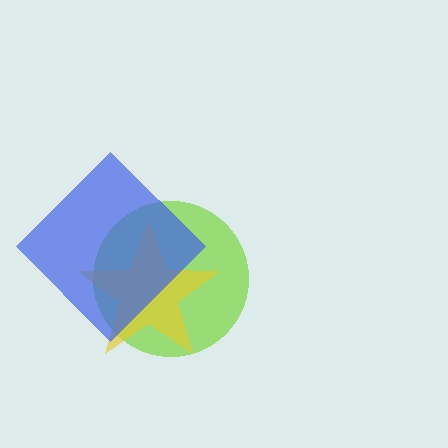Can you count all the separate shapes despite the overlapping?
Yes, there are 3 separate shapes.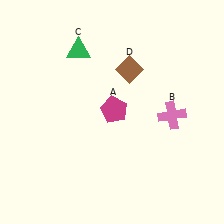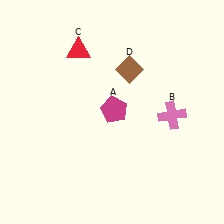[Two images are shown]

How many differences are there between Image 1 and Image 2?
There is 1 difference between the two images.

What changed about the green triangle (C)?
In Image 1, C is green. In Image 2, it changed to red.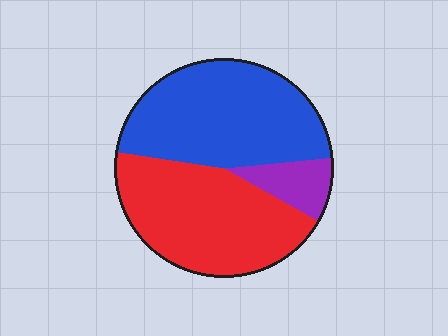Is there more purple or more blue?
Blue.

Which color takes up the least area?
Purple, at roughly 10%.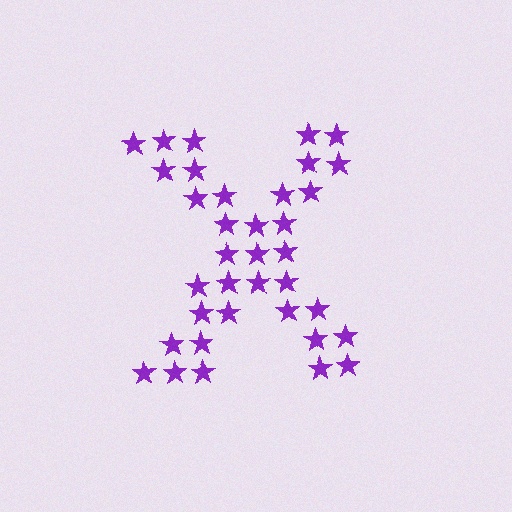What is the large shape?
The large shape is the letter X.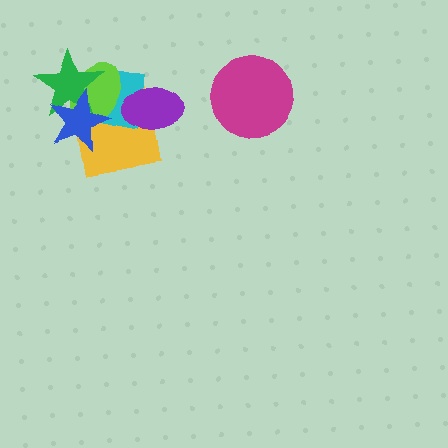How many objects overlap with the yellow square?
5 objects overlap with the yellow square.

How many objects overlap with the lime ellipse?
4 objects overlap with the lime ellipse.